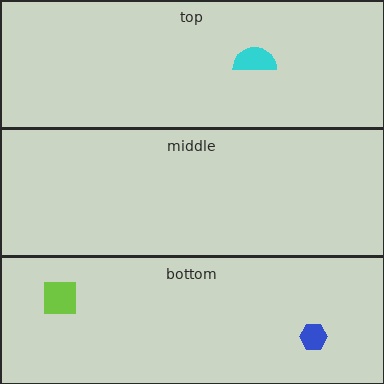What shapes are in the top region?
The cyan semicircle.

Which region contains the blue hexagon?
The bottom region.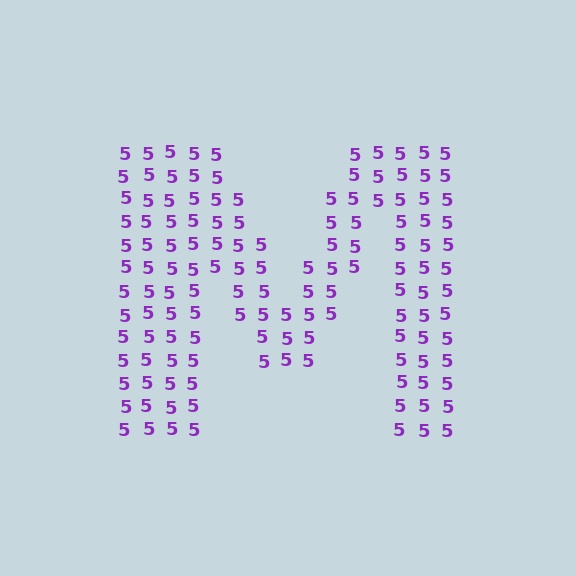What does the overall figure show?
The overall figure shows the letter M.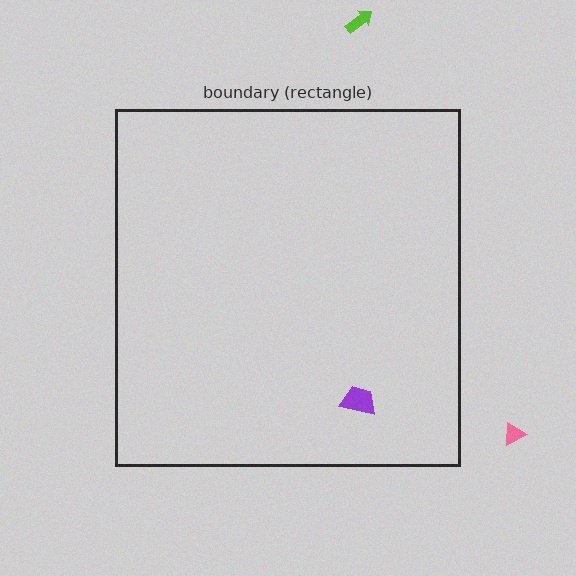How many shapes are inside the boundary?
1 inside, 2 outside.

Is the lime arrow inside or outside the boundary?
Outside.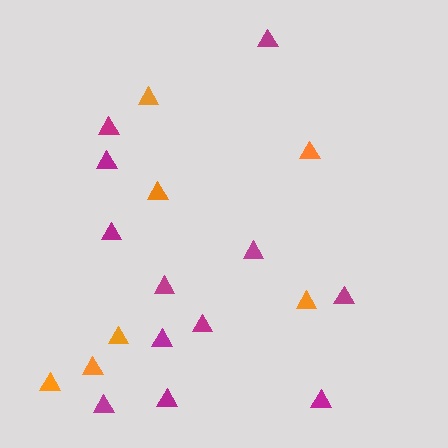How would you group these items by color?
There are 2 groups: one group of orange triangles (7) and one group of magenta triangles (12).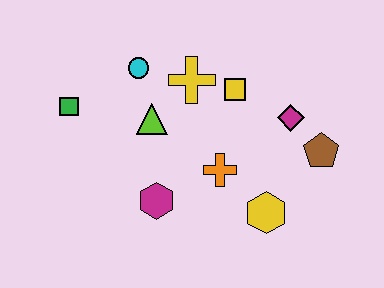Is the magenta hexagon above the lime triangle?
No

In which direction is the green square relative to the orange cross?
The green square is to the left of the orange cross.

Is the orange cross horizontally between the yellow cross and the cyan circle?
No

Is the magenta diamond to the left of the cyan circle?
No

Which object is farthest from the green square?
The brown pentagon is farthest from the green square.